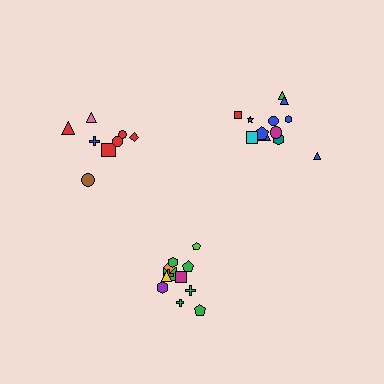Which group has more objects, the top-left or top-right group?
The top-right group.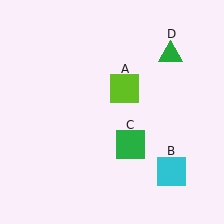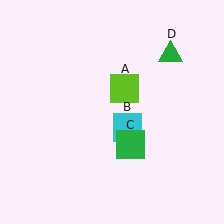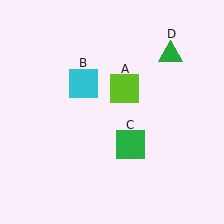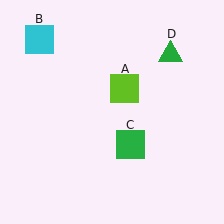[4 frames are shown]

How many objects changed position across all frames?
1 object changed position: cyan square (object B).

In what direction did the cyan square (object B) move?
The cyan square (object B) moved up and to the left.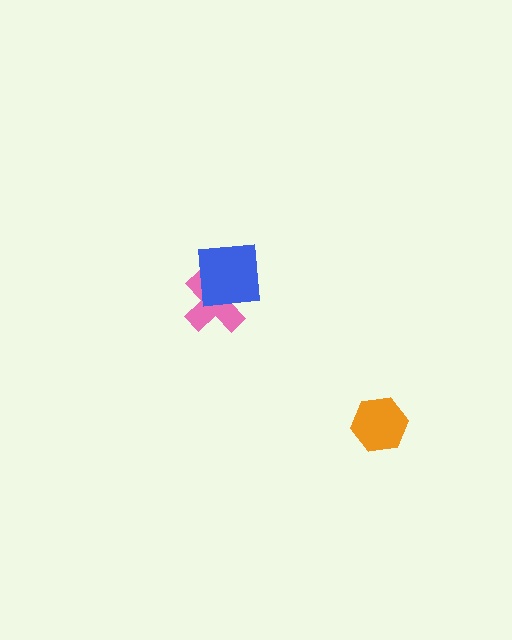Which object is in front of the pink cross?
The blue square is in front of the pink cross.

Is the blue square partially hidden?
No, no other shape covers it.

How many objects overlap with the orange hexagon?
0 objects overlap with the orange hexagon.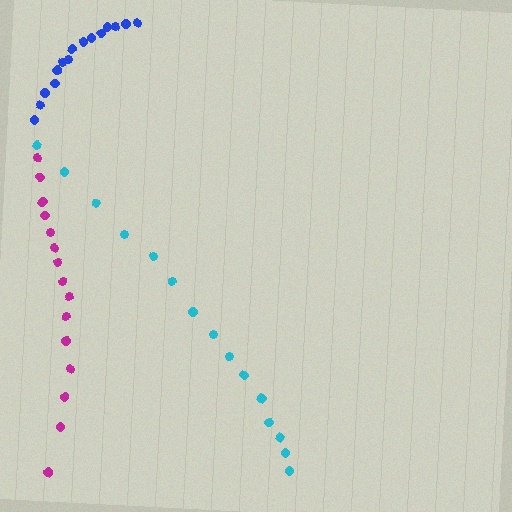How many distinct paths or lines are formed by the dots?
There are 3 distinct paths.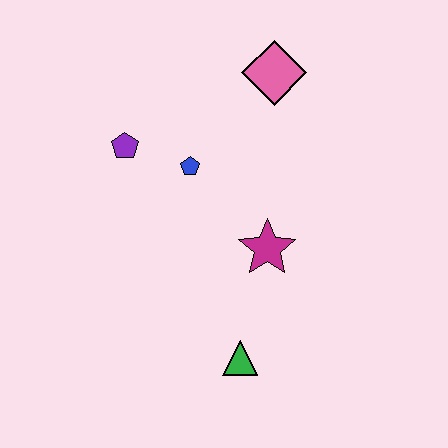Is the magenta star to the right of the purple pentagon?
Yes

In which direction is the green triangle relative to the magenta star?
The green triangle is below the magenta star.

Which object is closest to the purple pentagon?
The blue pentagon is closest to the purple pentagon.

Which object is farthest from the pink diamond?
The green triangle is farthest from the pink diamond.